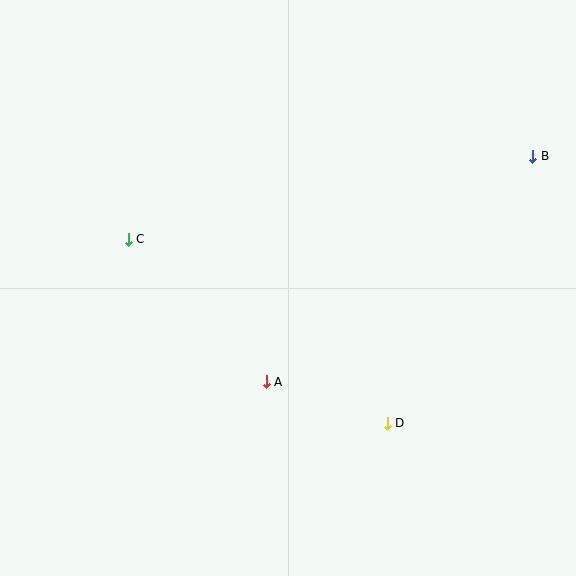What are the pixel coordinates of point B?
Point B is at (533, 156).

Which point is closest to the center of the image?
Point A at (266, 382) is closest to the center.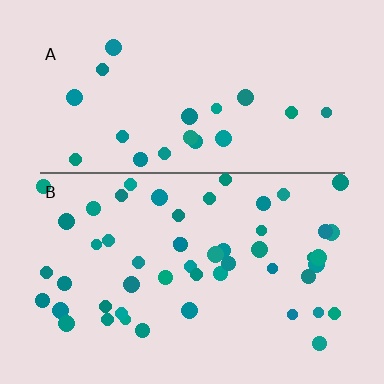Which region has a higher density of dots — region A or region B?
B (the bottom).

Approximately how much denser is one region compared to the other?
Approximately 2.5× — region B over region A.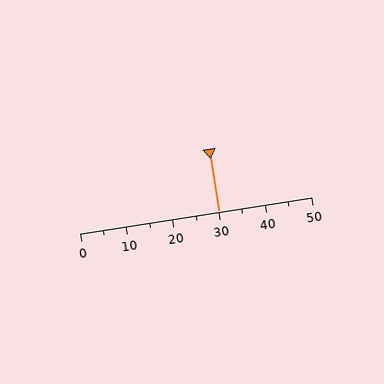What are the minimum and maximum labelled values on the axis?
The axis runs from 0 to 50.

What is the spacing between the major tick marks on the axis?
The major ticks are spaced 10 apart.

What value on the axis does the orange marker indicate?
The marker indicates approximately 30.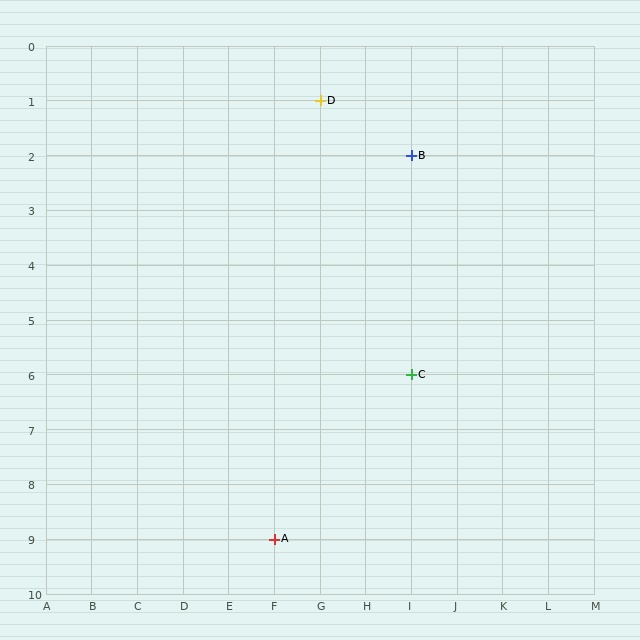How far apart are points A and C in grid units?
Points A and C are 3 columns and 3 rows apart (about 4.2 grid units diagonally).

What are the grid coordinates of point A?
Point A is at grid coordinates (F, 9).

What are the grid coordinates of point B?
Point B is at grid coordinates (I, 2).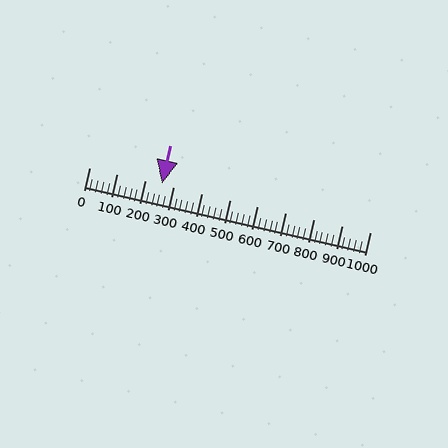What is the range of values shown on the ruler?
The ruler shows values from 0 to 1000.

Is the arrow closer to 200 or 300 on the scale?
The arrow is closer to 300.